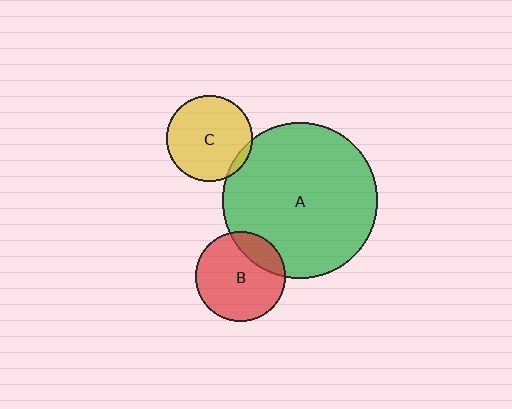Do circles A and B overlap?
Yes.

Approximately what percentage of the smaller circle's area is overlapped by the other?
Approximately 20%.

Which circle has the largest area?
Circle A (green).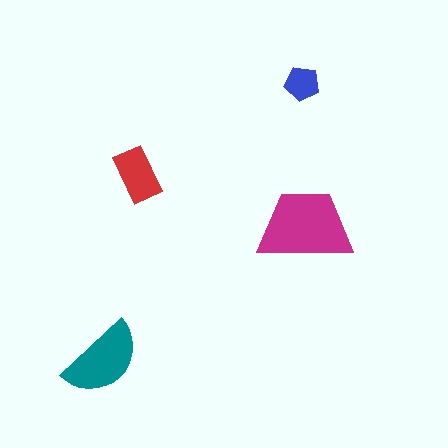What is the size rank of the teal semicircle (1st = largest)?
2nd.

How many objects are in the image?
There are 4 objects in the image.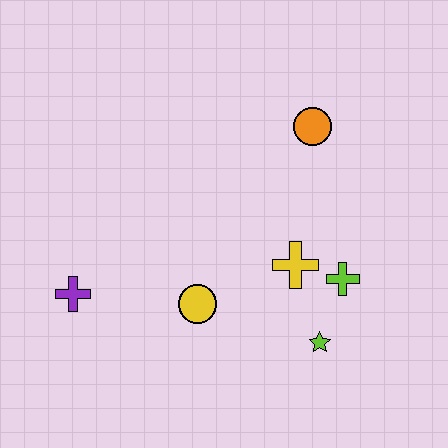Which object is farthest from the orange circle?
The purple cross is farthest from the orange circle.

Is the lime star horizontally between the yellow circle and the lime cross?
Yes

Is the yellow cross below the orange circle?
Yes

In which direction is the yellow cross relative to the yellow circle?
The yellow cross is to the right of the yellow circle.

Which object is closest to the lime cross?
The yellow cross is closest to the lime cross.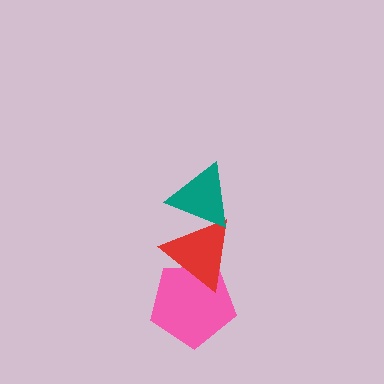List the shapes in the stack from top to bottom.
From top to bottom: the teal triangle, the red triangle, the pink pentagon.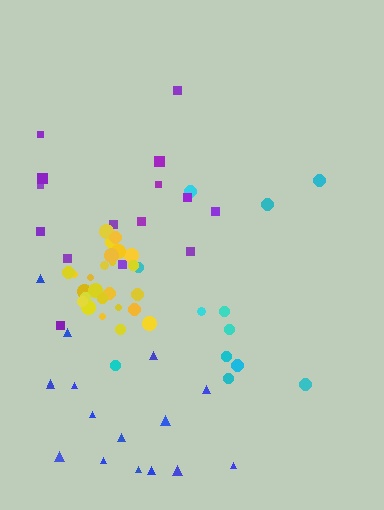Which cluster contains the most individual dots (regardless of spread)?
Yellow (26).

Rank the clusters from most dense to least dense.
yellow, blue, purple, cyan.